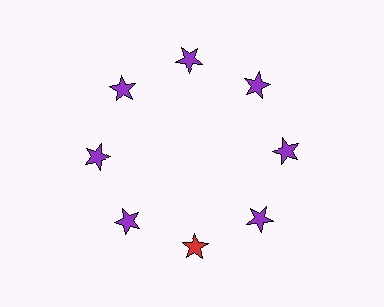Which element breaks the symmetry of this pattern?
The red star at roughly the 6 o'clock position breaks the symmetry. All other shapes are purple stars.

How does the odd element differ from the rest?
It has a different color: red instead of purple.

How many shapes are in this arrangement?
There are 8 shapes arranged in a ring pattern.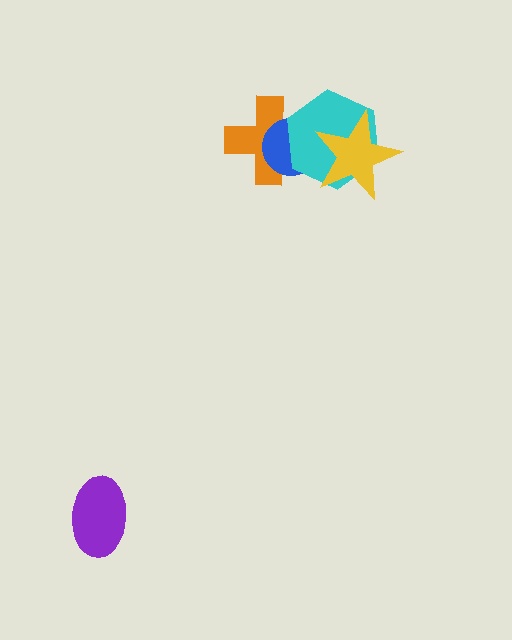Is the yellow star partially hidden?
No, no other shape covers it.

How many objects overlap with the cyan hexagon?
3 objects overlap with the cyan hexagon.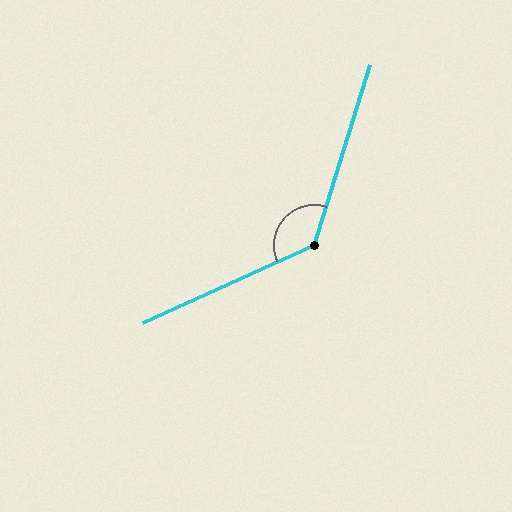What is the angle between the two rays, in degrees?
Approximately 132 degrees.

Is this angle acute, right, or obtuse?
It is obtuse.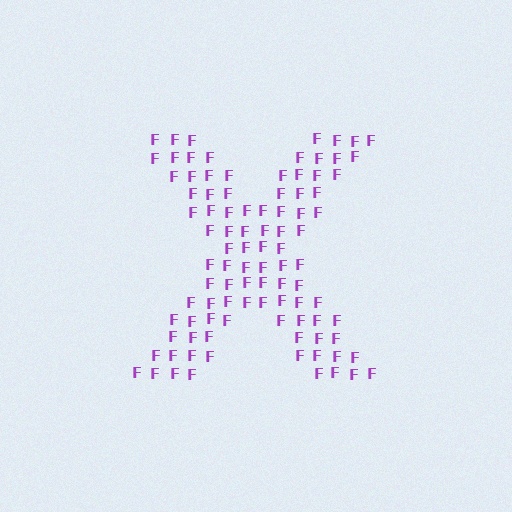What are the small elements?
The small elements are letter F's.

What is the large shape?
The large shape is the letter X.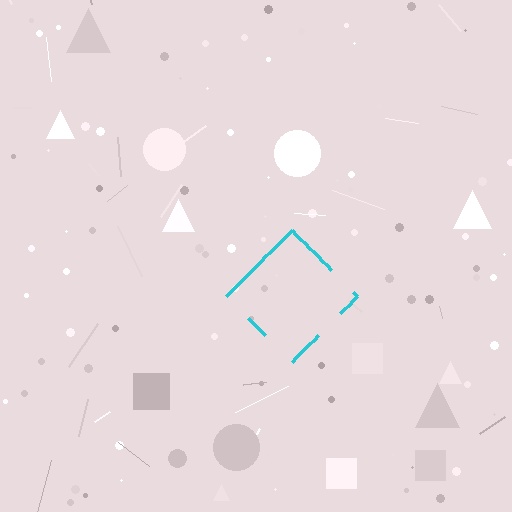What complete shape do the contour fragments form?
The contour fragments form a diamond.